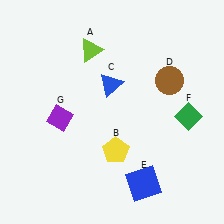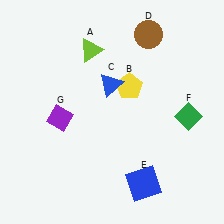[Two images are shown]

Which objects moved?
The objects that moved are: the yellow pentagon (B), the brown circle (D).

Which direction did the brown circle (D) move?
The brown circle (D) moved up.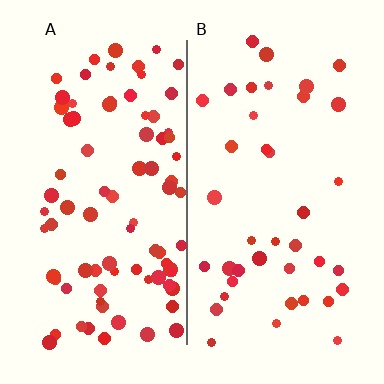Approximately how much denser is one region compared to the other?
Approximately 2.1× — region A over region B.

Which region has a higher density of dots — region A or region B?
A (the left).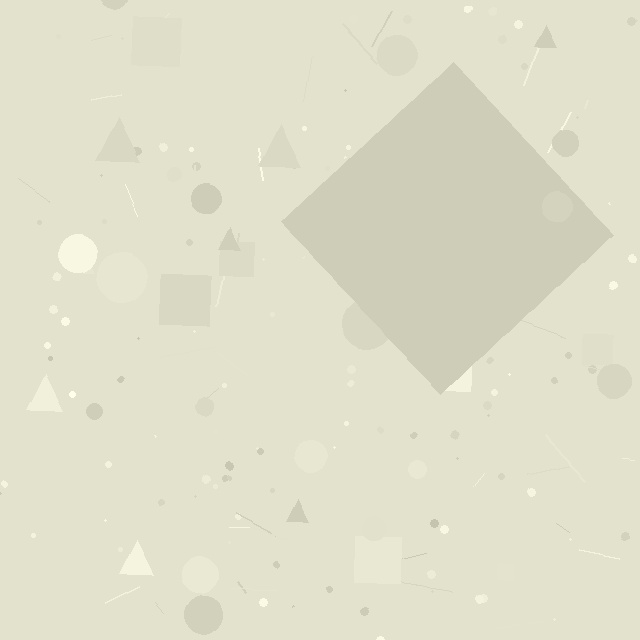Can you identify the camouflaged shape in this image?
The camouflaged shape is a diamond.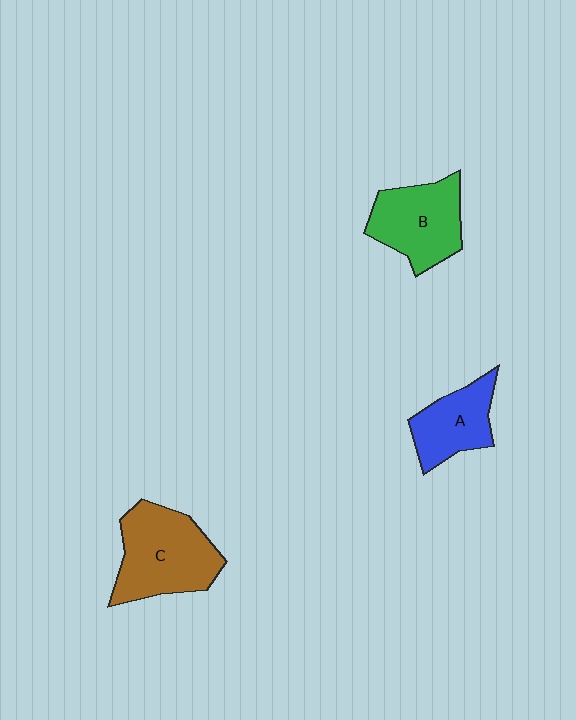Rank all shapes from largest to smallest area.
From largest to smallest: C (brown), B (green), A (blue).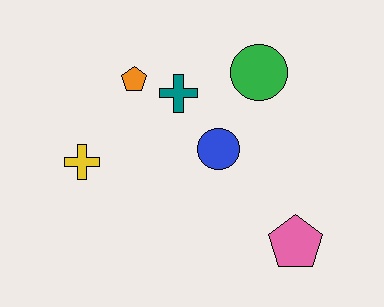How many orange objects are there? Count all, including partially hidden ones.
There is 1 orange object.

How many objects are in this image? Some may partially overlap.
There are 6 objects.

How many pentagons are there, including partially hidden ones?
There are 2 pentagons.